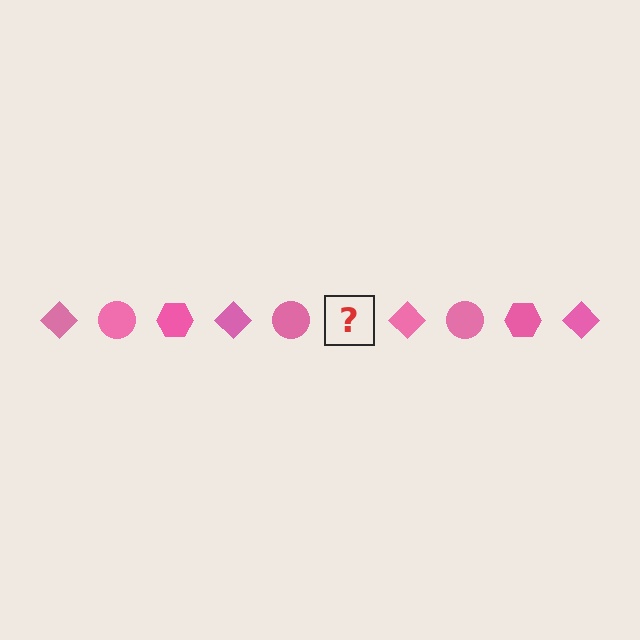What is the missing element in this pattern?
The missing element is a pink hexagon.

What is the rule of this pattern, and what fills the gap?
The rule is that the pattern cycles through diamond, circle, hexagon shapes in pink. The gap should be filled with a pink hexagon.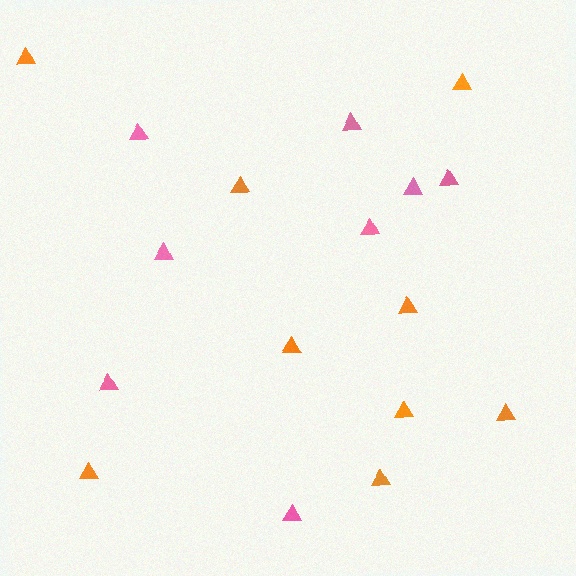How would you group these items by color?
There are 2 groups: one group of pink triangles (8) and one group of orange triangles (9).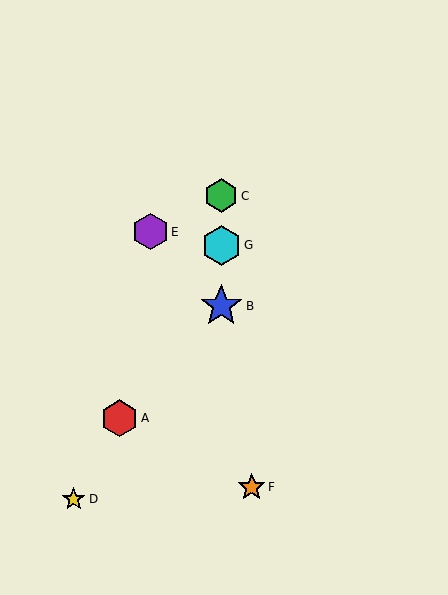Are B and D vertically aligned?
No, B is at x≈221 and D is at x≈74.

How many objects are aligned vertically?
3 objects (B, C, G) are aligned vertically.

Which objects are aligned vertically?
Objects B, C, G are aligned vertically.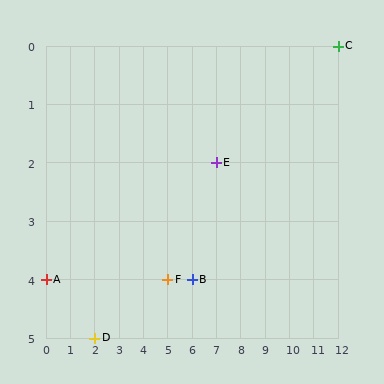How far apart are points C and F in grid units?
Points C and F are 7 columns and 4 rows apart (about 8.1 grid units diagonally).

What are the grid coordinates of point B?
Point B is at grid coordinates (6, 4).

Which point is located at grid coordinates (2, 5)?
Point D is at (2, 5).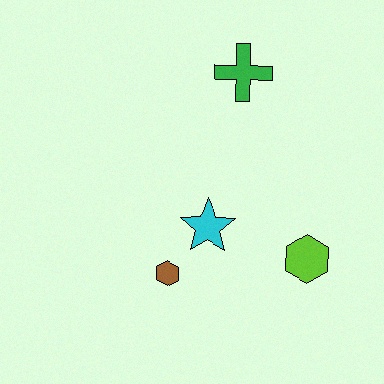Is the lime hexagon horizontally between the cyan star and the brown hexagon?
No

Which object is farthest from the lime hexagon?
The green cross is farthest from the lime hexagon.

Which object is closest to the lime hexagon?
The cyan star is closest to the lime hexagon.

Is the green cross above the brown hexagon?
Yes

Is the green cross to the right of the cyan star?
Yes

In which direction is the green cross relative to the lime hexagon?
The green cross is above the lime hexagon.